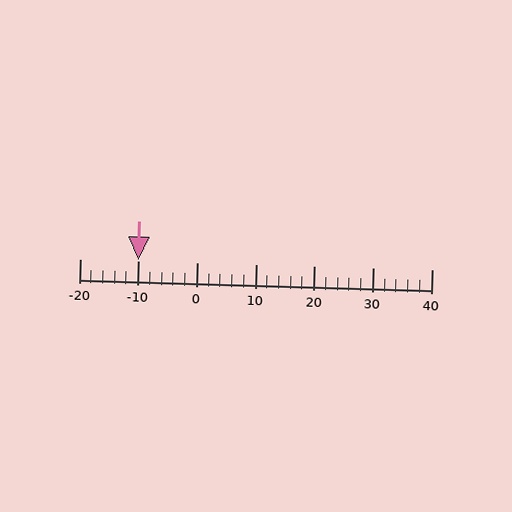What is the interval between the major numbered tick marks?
The major tick marks are spaced 10 units apart.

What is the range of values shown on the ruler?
The ruler shows values from -20 to 40.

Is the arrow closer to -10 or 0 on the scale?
The arrow is closer to -10.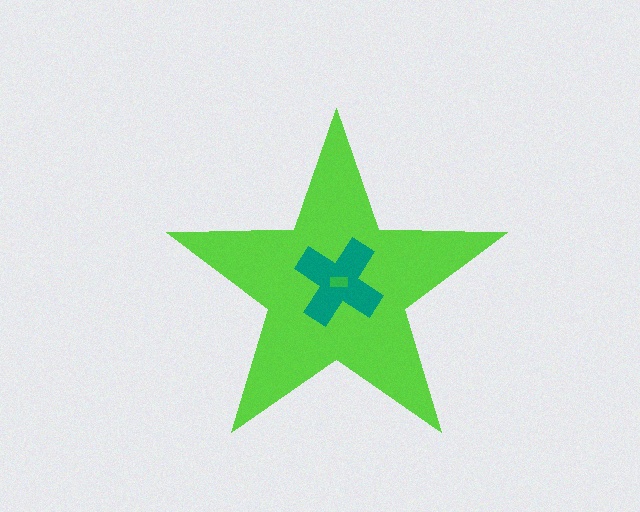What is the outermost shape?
The lime star.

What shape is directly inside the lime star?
The teal cross.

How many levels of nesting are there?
3.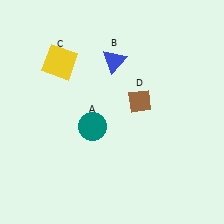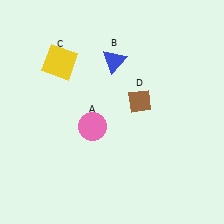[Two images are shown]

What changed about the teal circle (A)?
In Image 1, A is teal. In Image 2, it changed to pink.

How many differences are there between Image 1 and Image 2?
There is 1 difference between the two images.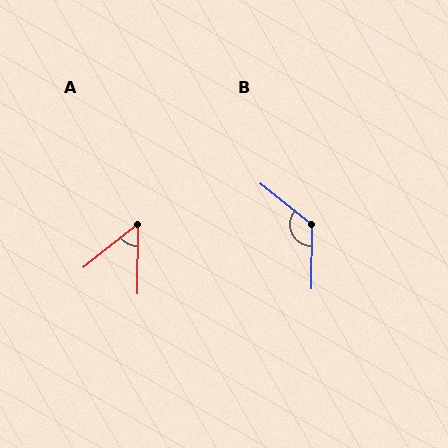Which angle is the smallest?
A, at approximately 51 degrees.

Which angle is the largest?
B, at approximately 128 degrees.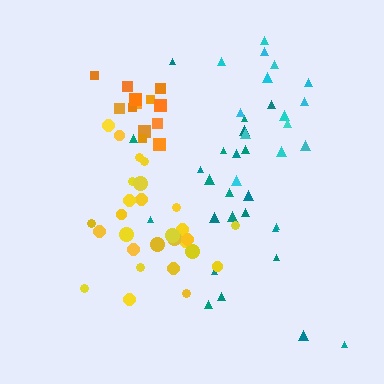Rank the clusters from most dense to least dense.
yellow, orange, cyan, teal.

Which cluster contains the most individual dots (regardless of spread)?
Yellow (28).